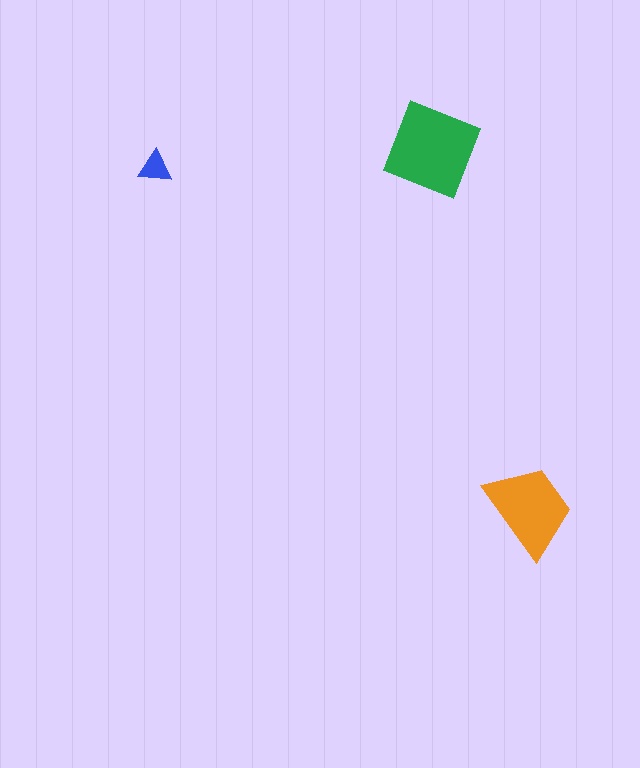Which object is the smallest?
The blue triangle.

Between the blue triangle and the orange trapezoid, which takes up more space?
The orange trapezoid.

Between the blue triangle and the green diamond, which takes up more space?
The green diamond.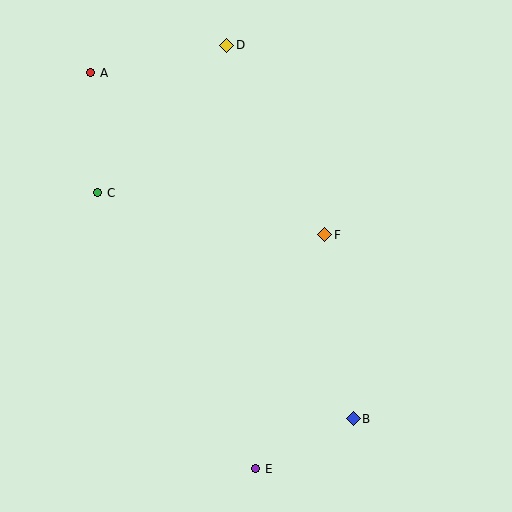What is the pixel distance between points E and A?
The distance between E and A is 429 pixels.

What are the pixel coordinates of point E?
Point E is at (256, 469).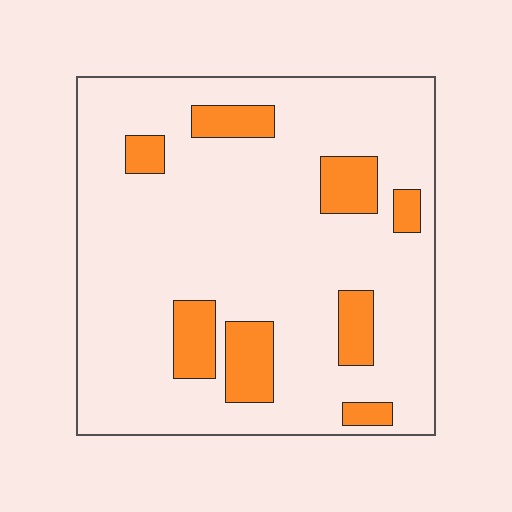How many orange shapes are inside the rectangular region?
8.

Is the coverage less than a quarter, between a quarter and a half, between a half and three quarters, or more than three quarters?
Less than a quarter.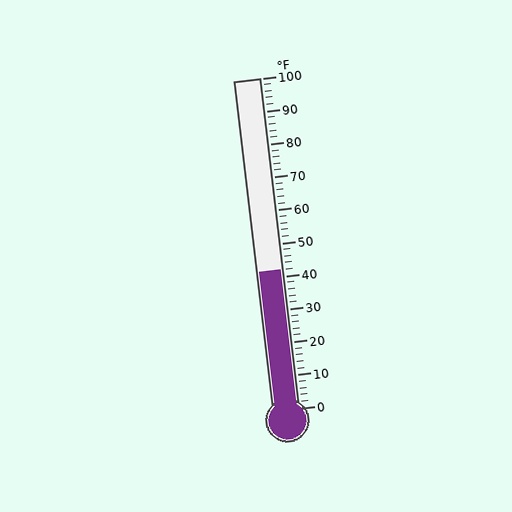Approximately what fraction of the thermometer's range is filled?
The thermometer is filled to approximately 40% of its range.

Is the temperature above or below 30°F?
The temperature is above 30°F.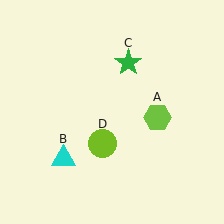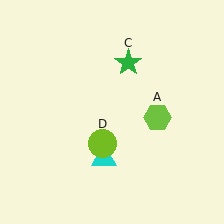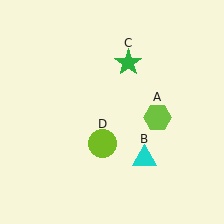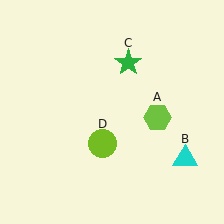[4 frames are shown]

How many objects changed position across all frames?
1 object changed position: cyan triangle (object B).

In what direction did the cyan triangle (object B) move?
The cyan triangle (object B) moved right.